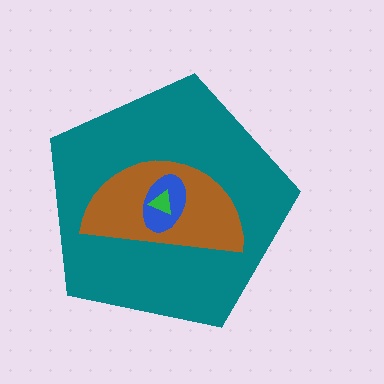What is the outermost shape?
The teal pentagon.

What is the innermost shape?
The green triangle.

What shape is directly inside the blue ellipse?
The green triangle.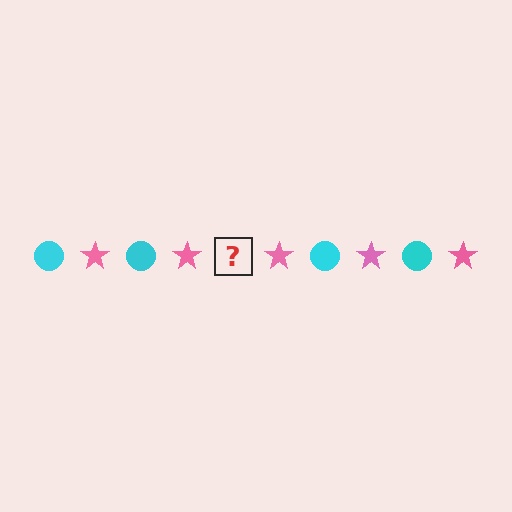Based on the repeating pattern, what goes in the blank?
The blank should be a cyan circle.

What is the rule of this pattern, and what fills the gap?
The rule is that the pattern alternates between cyan circle and pink star. The gap should be filled with a cyan circle.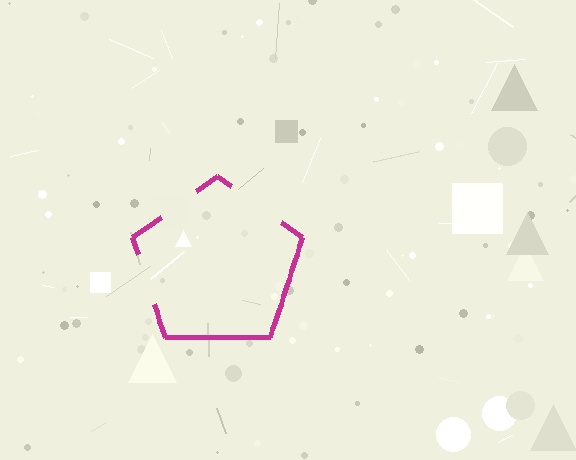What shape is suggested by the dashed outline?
The dashed outline suggests a pentagon.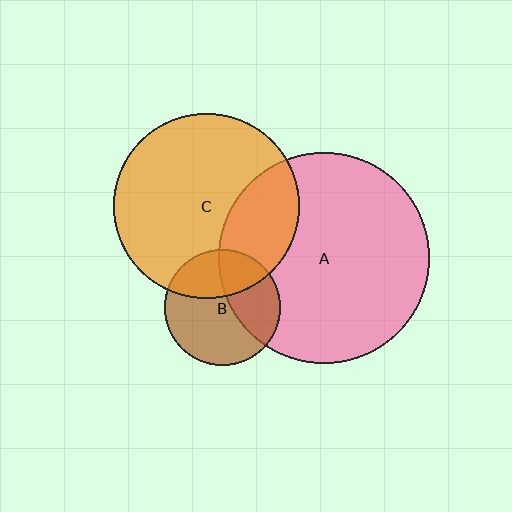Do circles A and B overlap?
Yes.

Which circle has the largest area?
Circle A (pink).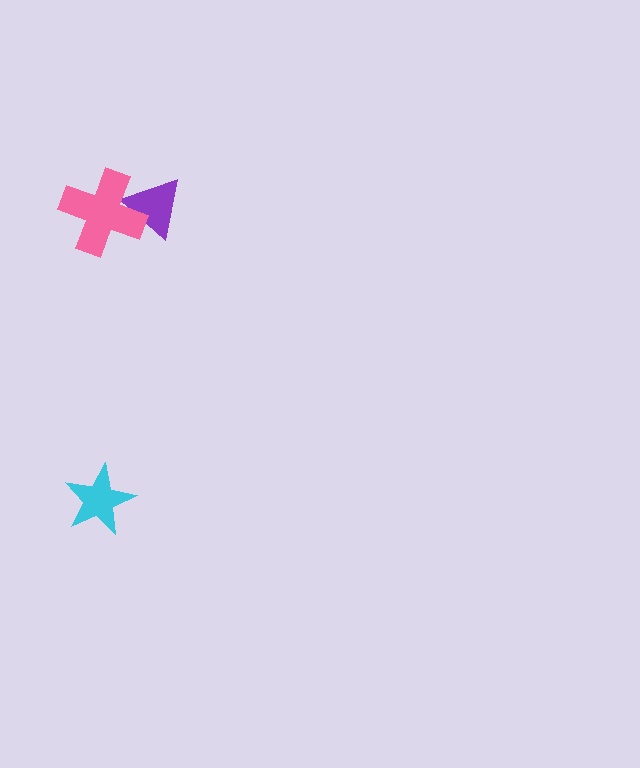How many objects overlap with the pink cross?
1 object overlaps with the pink cross.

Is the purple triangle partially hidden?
Yes, it is partially covered by another shape.